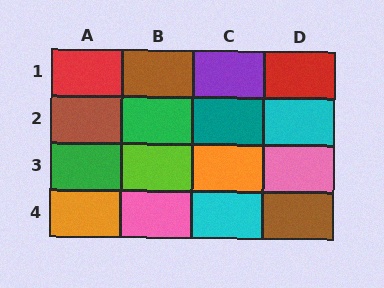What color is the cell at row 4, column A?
Orange.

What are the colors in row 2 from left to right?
Brown, green, teal, cyan.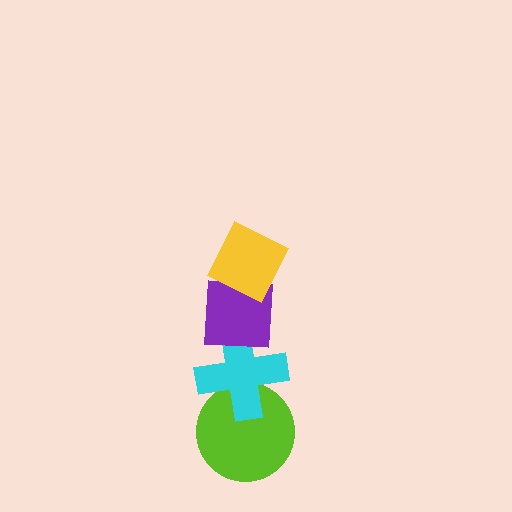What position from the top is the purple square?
The purple square is 2nd from the top.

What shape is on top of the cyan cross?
The purple square is on top of the cyan cross.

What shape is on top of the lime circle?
The cyan cross is on top of the lime circle.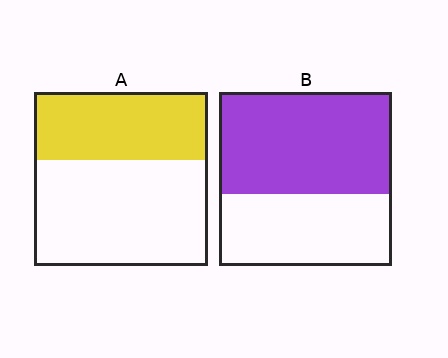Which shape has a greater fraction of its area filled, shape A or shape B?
Shape B.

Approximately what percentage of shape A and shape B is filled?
A is approximately 40% and B is approximately 60%.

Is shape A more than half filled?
No.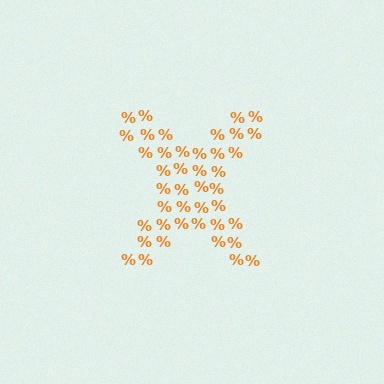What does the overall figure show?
The overall figure shows the letter X.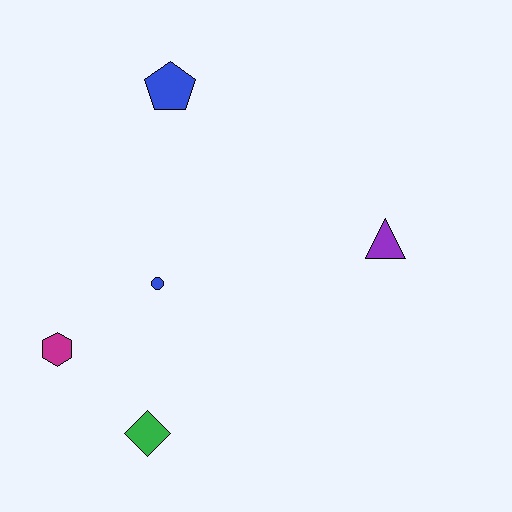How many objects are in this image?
There are 5 objects.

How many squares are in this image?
There are no squares.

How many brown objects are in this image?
There are no brown objects.